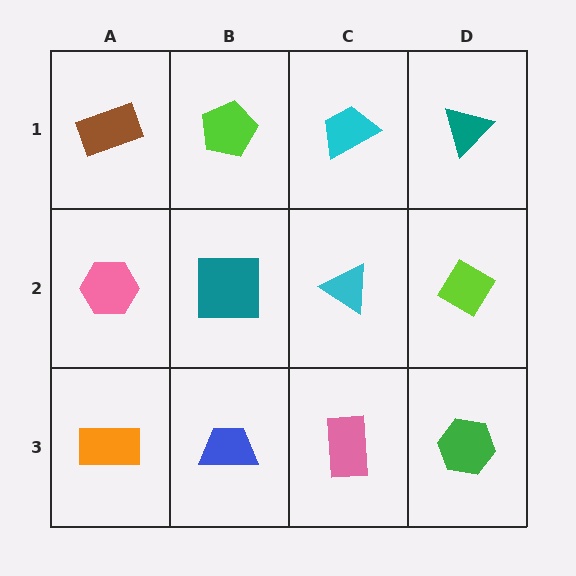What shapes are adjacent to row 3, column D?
A lime diamond (row 2, column D), a pink rectangle (row 3, column C).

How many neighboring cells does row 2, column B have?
4.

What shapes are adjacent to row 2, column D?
A teal triangle (row 1, column D), a green hexagon (row 3, column D), a cyan triangle (row 2, column C).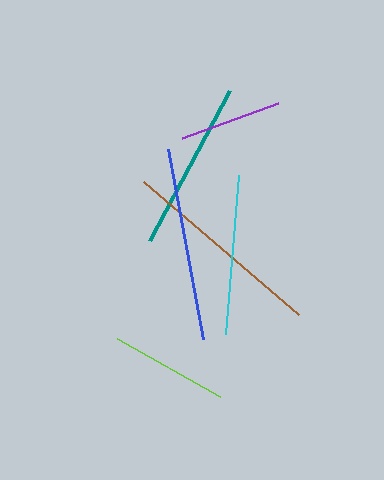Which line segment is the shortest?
The purple line is the shortest at approximately 102 pixels.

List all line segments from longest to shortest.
From longest to shortest: brown, blue, teal, cyan, lime, purple.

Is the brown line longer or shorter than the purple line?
The brown line is longer than the purple line.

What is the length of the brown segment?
The brown segment is approximately 204 pixels long.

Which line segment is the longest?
The brown line is the longest at approximately 204 pixels.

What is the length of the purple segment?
The purple segment is approximately 102 pixels long.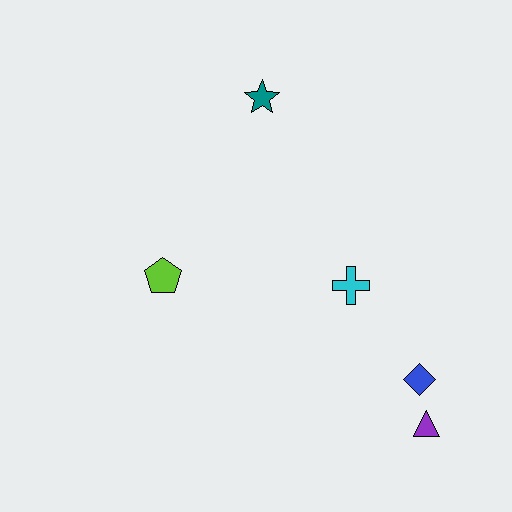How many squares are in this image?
There are no squares.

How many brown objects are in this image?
There are no brown objects.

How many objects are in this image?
There are 5 objects.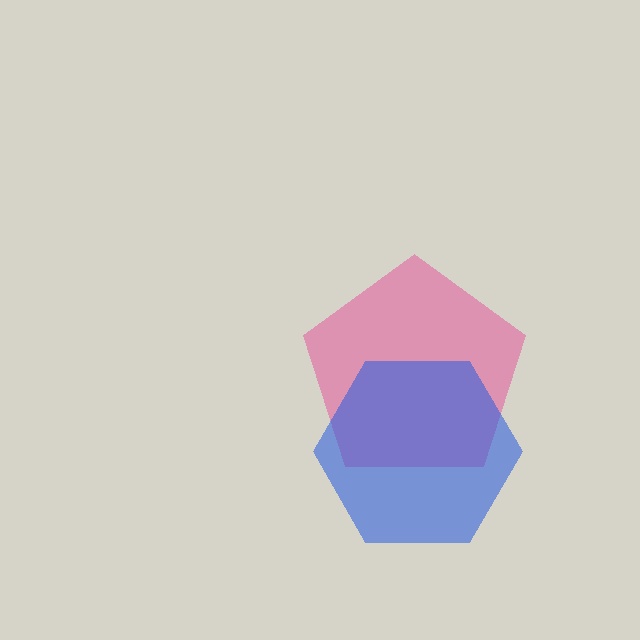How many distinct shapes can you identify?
There are 2 distinct shapes: a pink pentagon, a blue hexagon.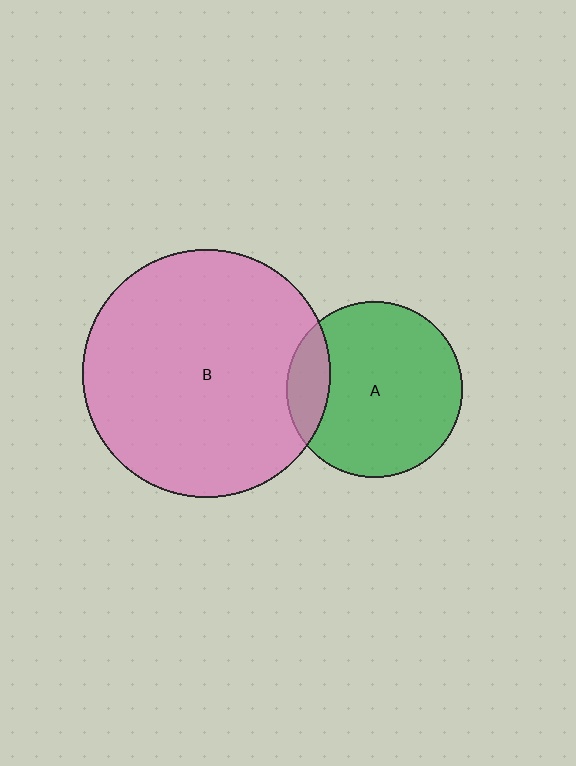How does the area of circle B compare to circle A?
Approximately 2.0 times.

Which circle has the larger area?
Circle B (pink).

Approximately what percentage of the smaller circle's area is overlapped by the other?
Approximately 15%.